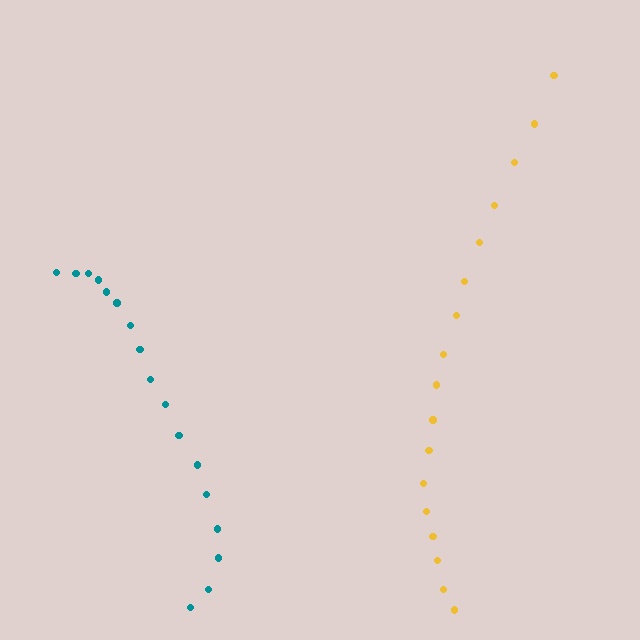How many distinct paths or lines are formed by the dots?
There are 2 distinct paths.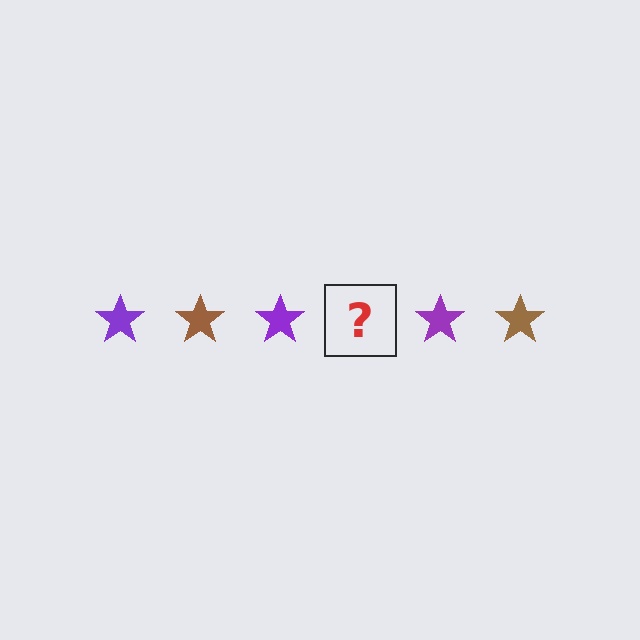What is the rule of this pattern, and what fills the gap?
The rule is that the pattern cycles through purple, brown stars. The gap should be filled with a brown star.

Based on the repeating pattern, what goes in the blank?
The blank should be a brown star.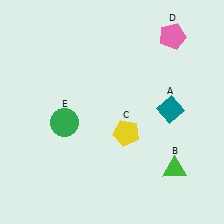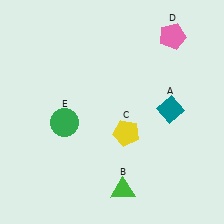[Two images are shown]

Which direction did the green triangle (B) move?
The green triangle (B) moved left.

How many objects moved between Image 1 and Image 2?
1 object moved between the two images.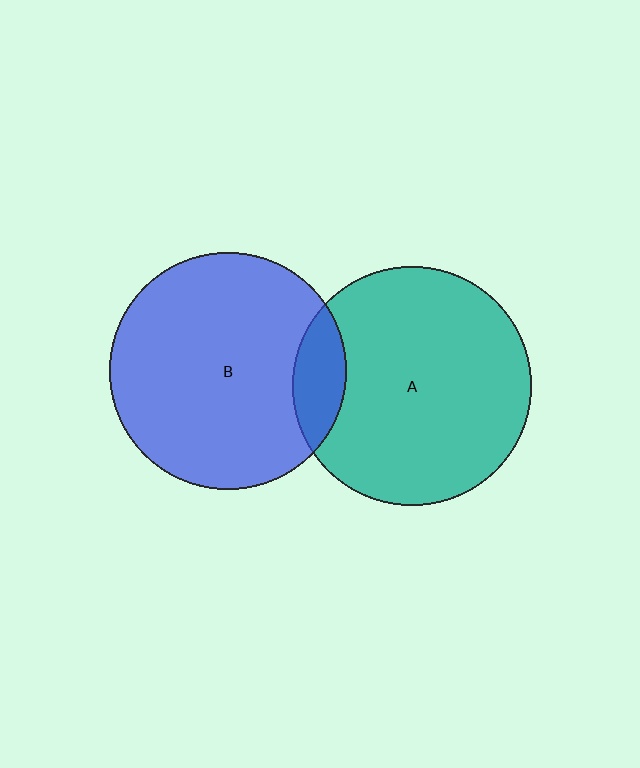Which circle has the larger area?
Circle A (teal).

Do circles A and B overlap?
Yes.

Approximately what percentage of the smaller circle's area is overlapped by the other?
Approximately 10%.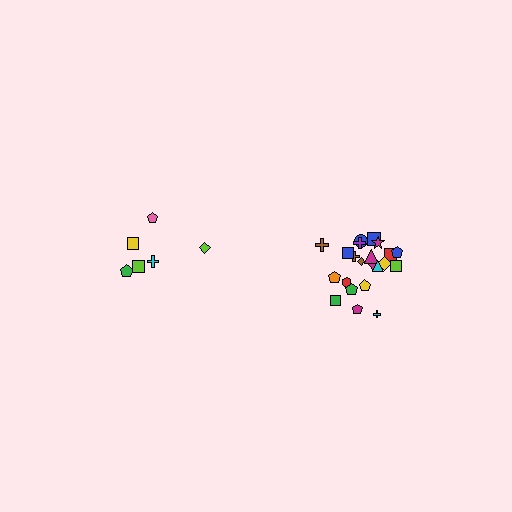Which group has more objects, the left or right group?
The right group.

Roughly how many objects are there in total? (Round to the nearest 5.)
Roughly 30 objects in total.